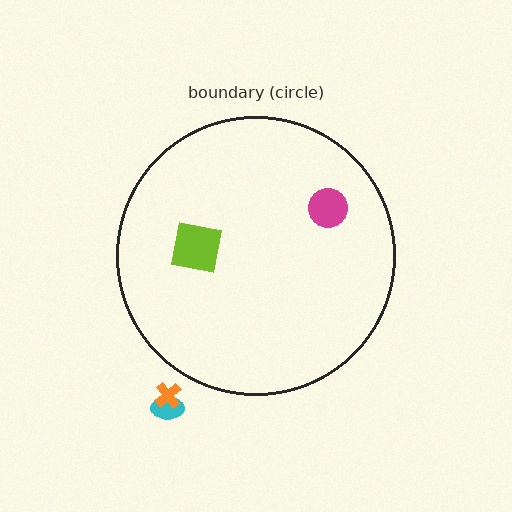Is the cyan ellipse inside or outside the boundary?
Outside.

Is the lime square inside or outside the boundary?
Inside.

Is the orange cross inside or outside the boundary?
Outside.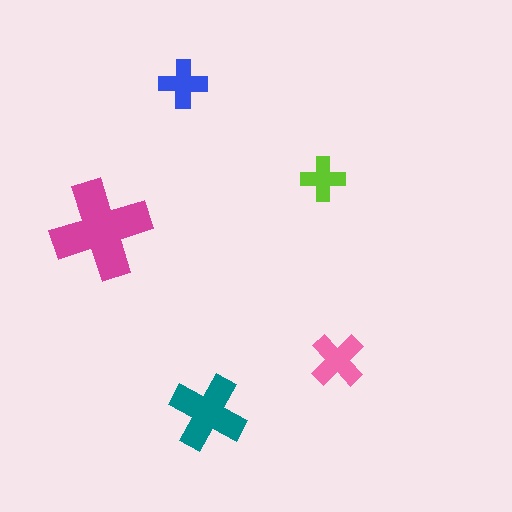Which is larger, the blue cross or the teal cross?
The teal one.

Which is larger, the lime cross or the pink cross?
The pink one.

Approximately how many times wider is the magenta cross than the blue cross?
About 2 times wider.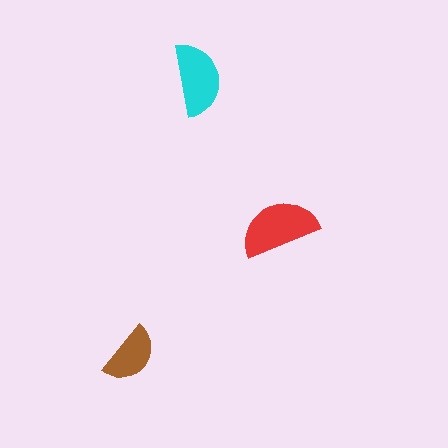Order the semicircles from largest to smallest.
the red one, the cyan one, the brown one.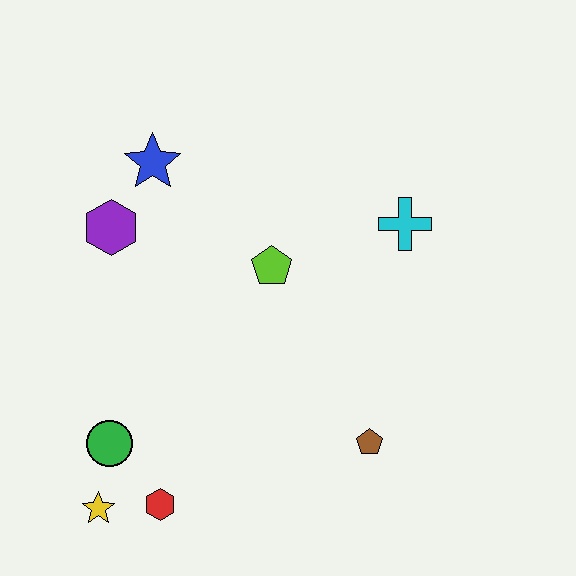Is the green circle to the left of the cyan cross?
Yes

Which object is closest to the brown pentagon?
The lime pentagon is closest to the brown pentagon.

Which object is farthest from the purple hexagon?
The brown pentagon is farthest from the purple hexagon.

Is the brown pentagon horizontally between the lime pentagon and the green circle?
No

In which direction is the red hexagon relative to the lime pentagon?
The red hexagon is below the lime pentagon.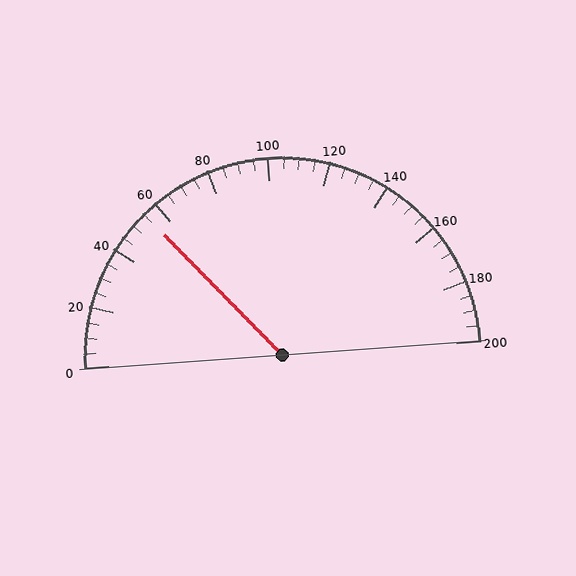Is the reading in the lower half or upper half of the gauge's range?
The reading is in the lower half of the range (0 to 200).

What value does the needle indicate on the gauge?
The needle indicates approximately 55.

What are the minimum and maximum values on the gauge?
The gauge ranges from 0 to 200.